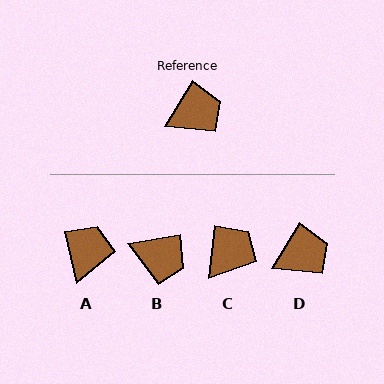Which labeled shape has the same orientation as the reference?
D.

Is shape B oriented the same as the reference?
No, it is off by about 49 degrees.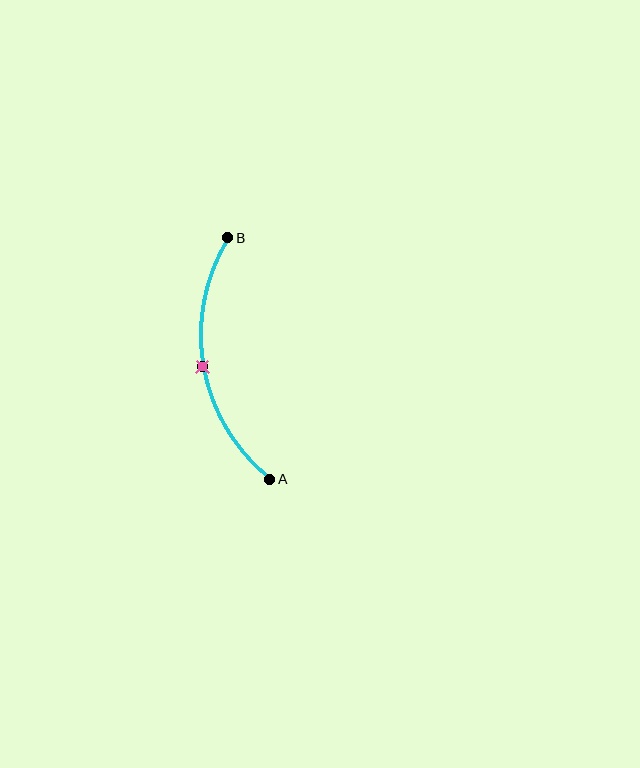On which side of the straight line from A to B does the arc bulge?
The arc bulges to the left of the straight line connecting A and B.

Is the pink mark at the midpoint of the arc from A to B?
Yes. The pink mark lies on the arc at equal arc-length from both A and B — it is the arc midpoint.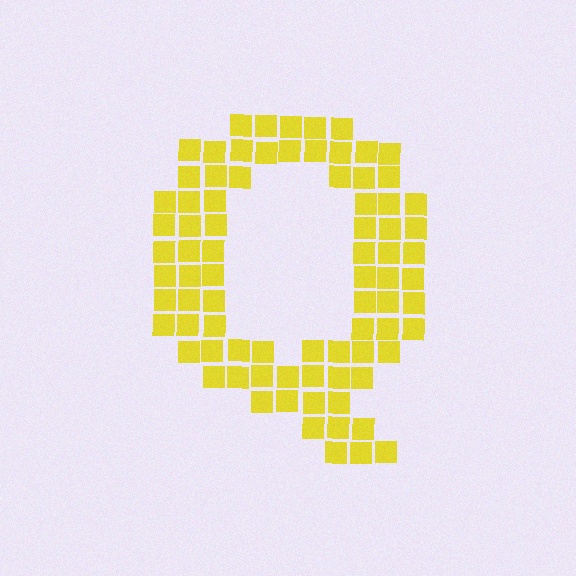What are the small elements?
The small elements are squares.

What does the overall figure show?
The overall figure shows the letter Q.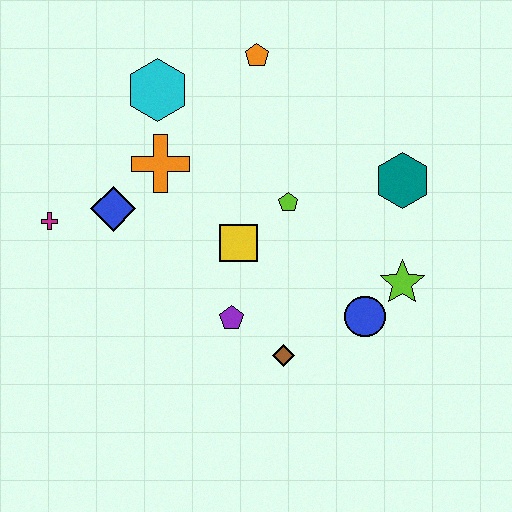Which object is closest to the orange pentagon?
The cyan hexagon is closest to the orange pentagon.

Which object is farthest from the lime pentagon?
The magenta cross is farthest from the lime pentagon.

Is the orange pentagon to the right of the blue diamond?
Yes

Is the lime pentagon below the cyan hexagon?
Yes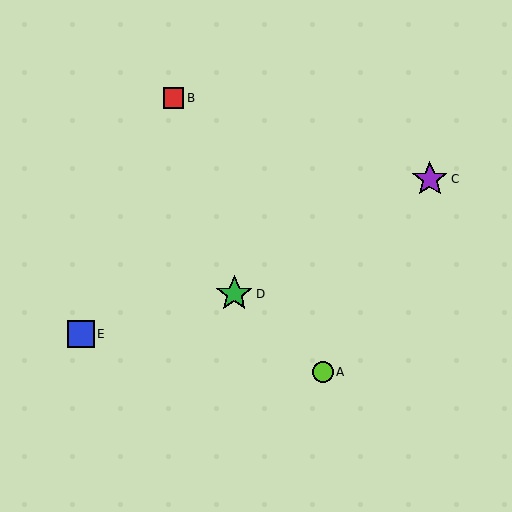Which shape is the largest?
The green star (labeled D) is the largest.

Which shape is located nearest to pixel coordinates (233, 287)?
The green star (labeled D) at (234, 294) is nearest to that location.